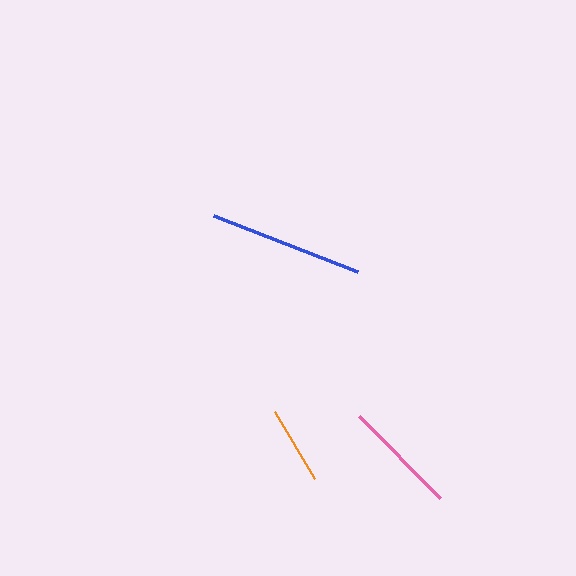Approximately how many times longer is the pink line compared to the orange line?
The pink line is approximately 1.5 times the length of the orange line.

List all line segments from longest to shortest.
From longest to shortest: blue, pink, orange.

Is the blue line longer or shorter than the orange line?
The blue line is longer than the orange line.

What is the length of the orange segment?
The orange segment is approximately 78 pixels long.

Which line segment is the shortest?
The orange line is the shortest at approximately 78 pixels.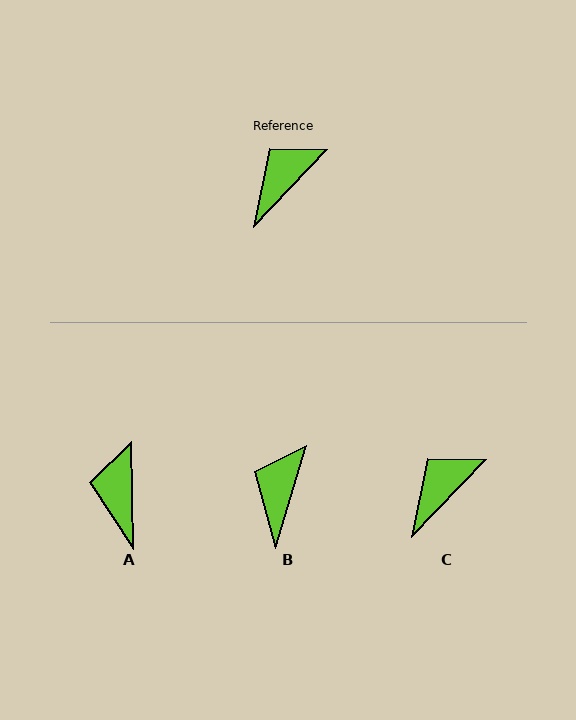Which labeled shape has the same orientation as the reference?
C.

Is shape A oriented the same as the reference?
No, it is off by about 44 degrees.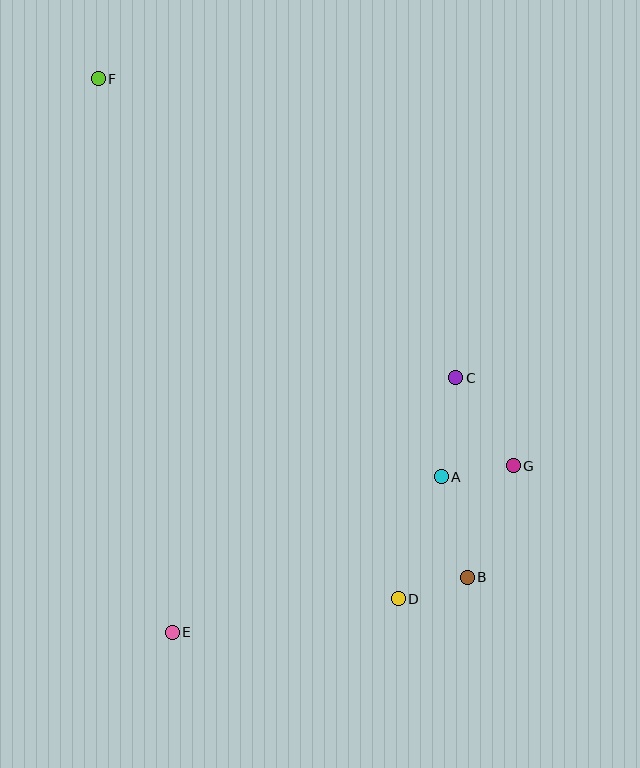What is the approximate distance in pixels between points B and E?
The distance between B and E is approximately 300 pixels.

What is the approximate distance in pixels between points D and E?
The distance between D and E is approximately 229 pixels.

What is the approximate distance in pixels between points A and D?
The distance between A and D is approximately 129 pixels.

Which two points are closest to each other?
Points B and D are closest to each other.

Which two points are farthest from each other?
Points B and F are farthest from each other.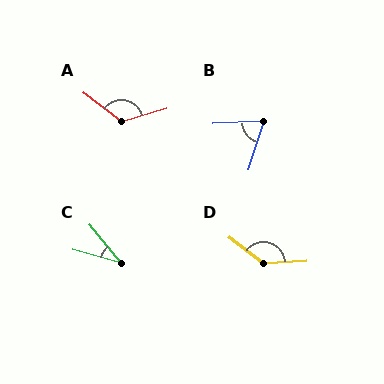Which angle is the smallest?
C, at approximately 35 degrees.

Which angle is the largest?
D, at approximately 139 degrees.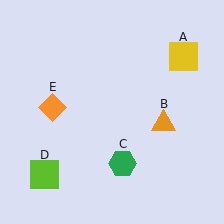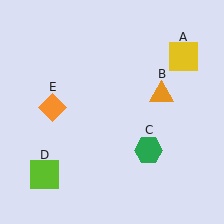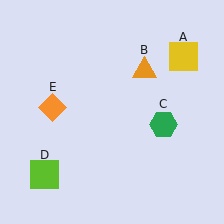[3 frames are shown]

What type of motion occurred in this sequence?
The orange triangle (object B), green hexagon (object C) rotated counterclockwise around the center of the scene.